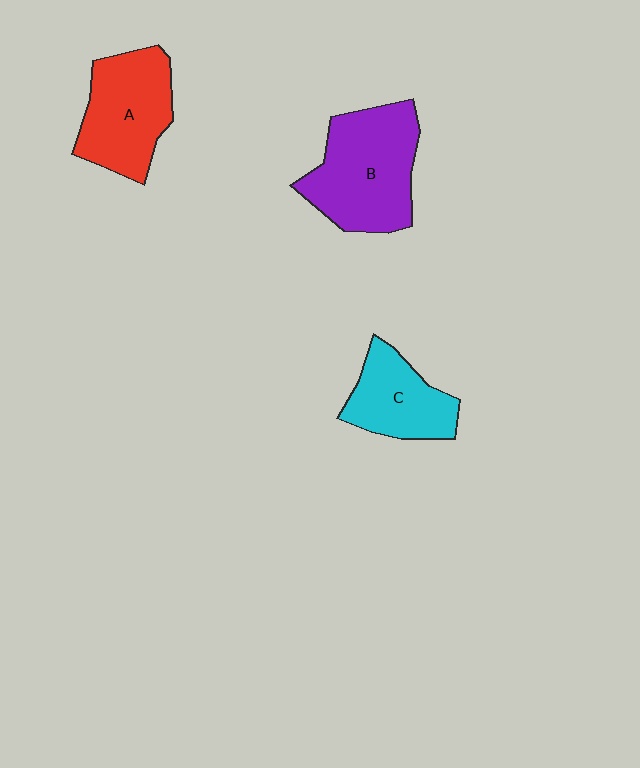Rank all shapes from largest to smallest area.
From largest to smallest: B (purple), A (red), C (cyan).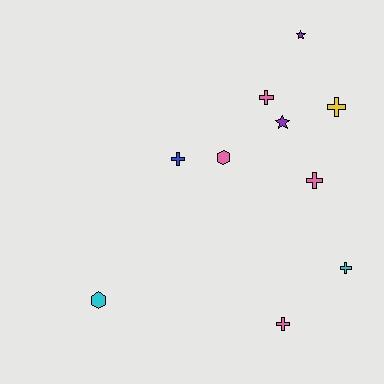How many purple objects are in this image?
There are 2 purple objects.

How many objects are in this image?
There are 10 objects.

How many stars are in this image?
There are 2 stars.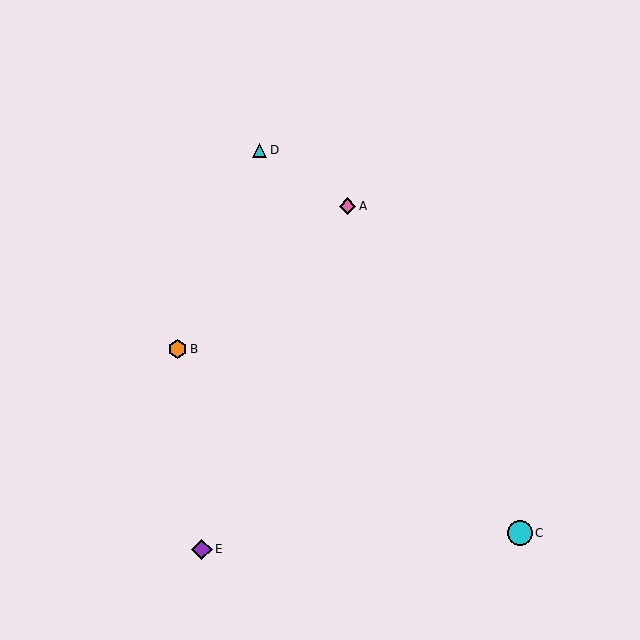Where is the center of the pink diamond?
The center of the pink diamond is at (348, 206).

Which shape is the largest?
The cyan circle (labeled C) is the largest.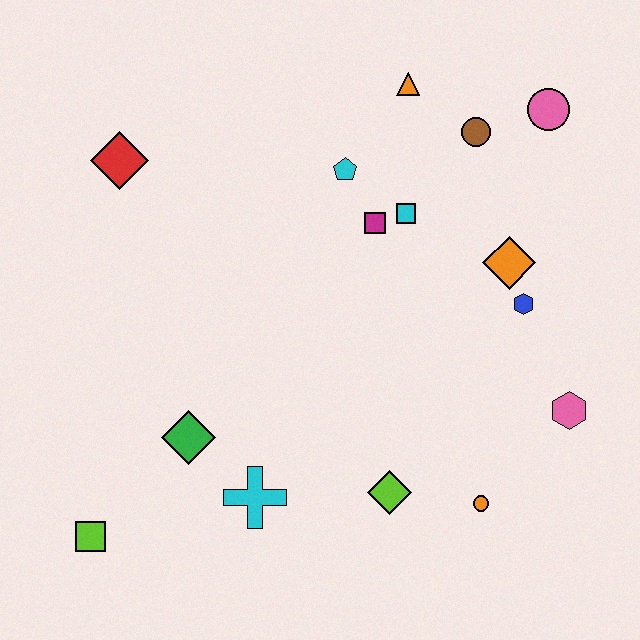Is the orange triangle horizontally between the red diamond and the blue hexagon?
Yes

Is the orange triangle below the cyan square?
No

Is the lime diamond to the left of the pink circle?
Yes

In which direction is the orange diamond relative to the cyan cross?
The orange diamond is to the right of the cyan cross.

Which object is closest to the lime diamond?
The orange circle is closest to the lime diamond.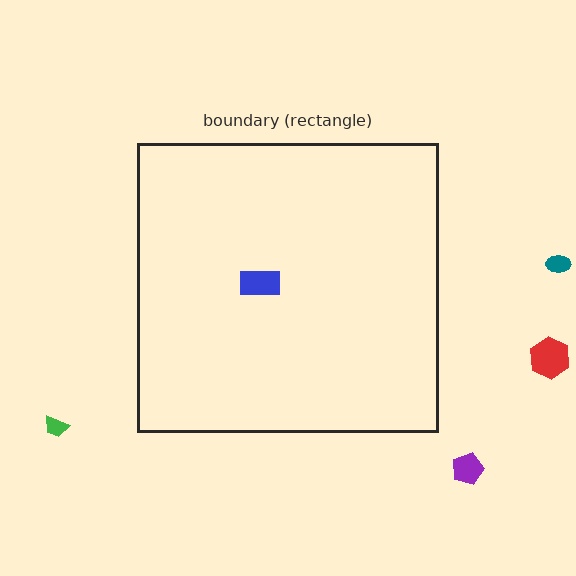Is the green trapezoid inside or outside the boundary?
Outside.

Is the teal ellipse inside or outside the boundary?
Outside.